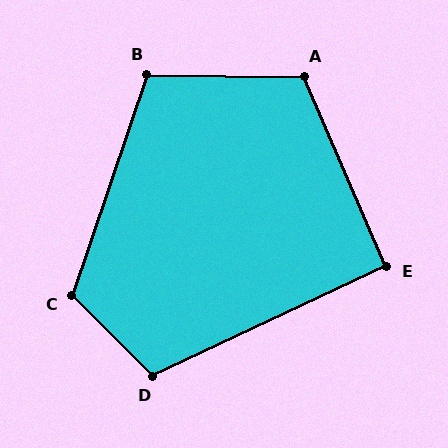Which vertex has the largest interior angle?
C, at approximately 116 degrees.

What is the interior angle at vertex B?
Approximately 108 degrees (obtuse).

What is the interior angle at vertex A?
Approximately 114 degrees (obtuse).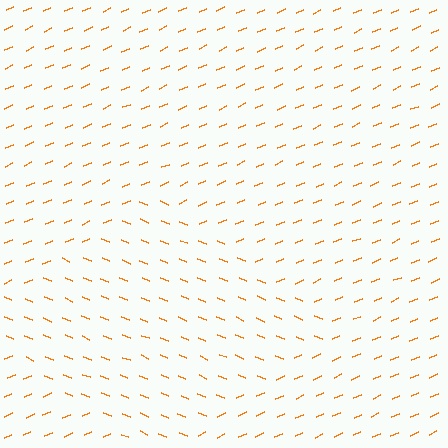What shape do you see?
I see a diamond.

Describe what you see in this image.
The image is filled with small orange line segments. A diamond region in the image has lines oriented differently from the surrounding lines, creating a visible texture boundary.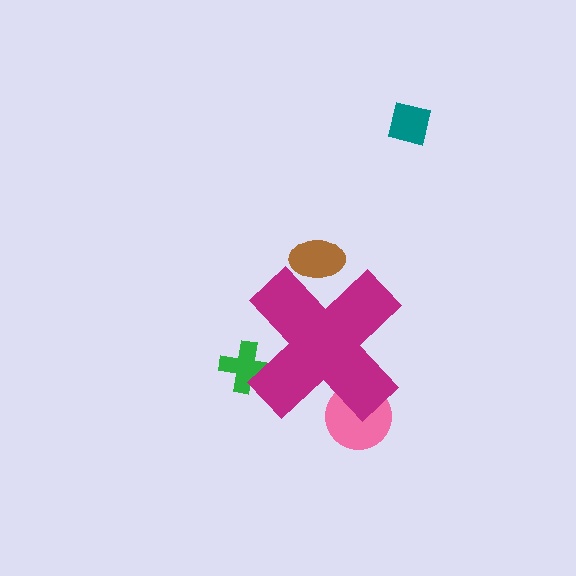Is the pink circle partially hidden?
Yes, the pink circle is partially hidden behind the magenta cross.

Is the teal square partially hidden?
No, the teal square is fully visible.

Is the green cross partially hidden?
Yes, the green cross is partially hidden behind the magenta cross.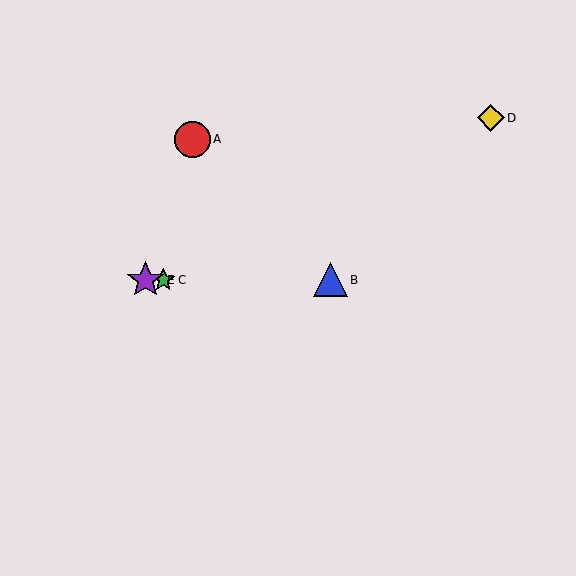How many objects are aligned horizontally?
3 objects (B, C, E) are aligned horizontally.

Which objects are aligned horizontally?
Objects B, C, E are aligned horizontally.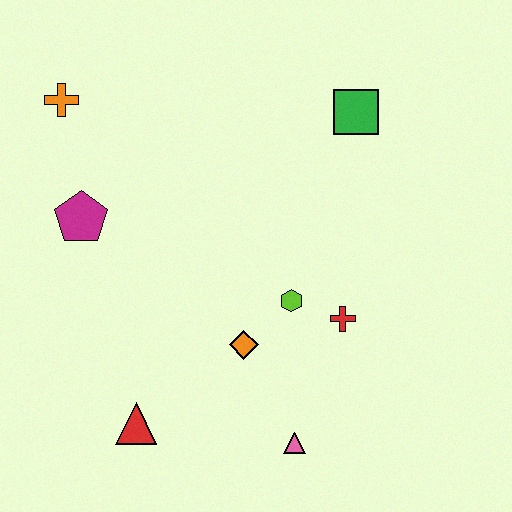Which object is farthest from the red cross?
The orange cross is farthest from the red cross.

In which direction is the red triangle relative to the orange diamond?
The red triangle is to the left of the orange diamond.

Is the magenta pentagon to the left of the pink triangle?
Yes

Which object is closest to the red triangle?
The orange diamond is closest to the red triangle.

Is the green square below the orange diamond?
No